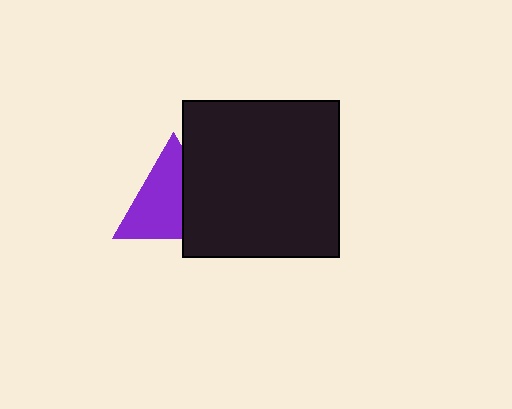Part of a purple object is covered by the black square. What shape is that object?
It is a triangle.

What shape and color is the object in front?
The object in front is a black square.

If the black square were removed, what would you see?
You would see the complete purple triangle.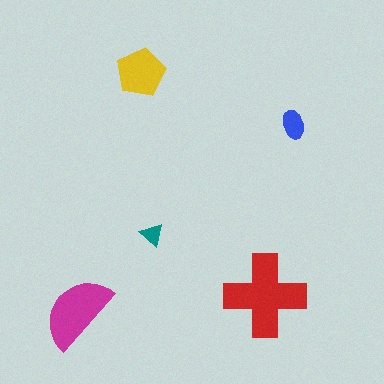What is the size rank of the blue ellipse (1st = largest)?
4th.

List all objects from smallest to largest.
The teal triangle, the blue ellipse, the yellow pentagon, the magenta semicircle, the red cross.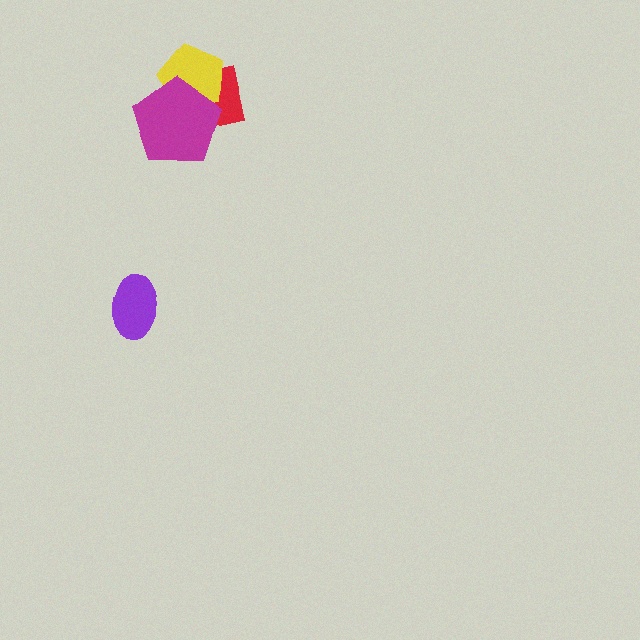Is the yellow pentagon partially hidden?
Yes, it is partially covered by another shape.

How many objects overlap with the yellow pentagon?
2 objects overlap with the yellow pentagon.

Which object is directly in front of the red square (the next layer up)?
The yellow pentagon is directly in front of the red square.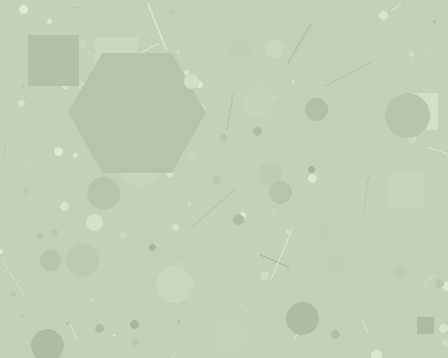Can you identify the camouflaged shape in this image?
The camouflaged shape is a hexagon.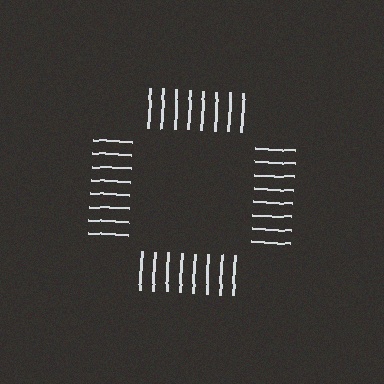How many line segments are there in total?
32 — 8 along each of the 4 edges.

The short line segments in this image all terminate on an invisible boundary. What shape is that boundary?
An illusory square — the line segments terminate on its edges but no continuous stroke is drawn.